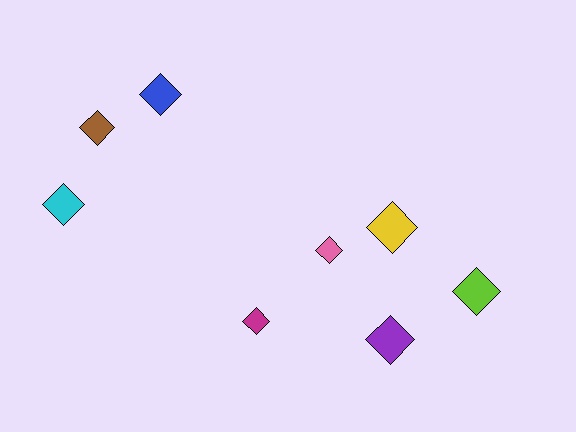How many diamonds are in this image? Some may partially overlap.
There are 8 diamonds.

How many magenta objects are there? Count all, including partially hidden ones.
There is 1 magenta object.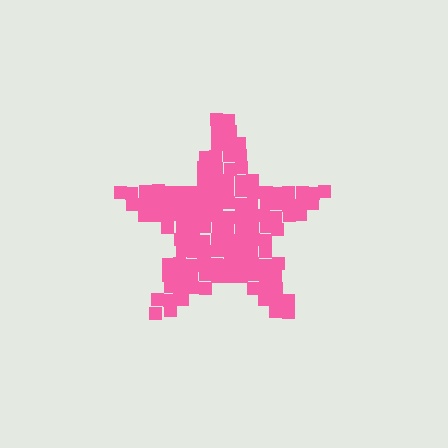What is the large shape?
The large shape is a star.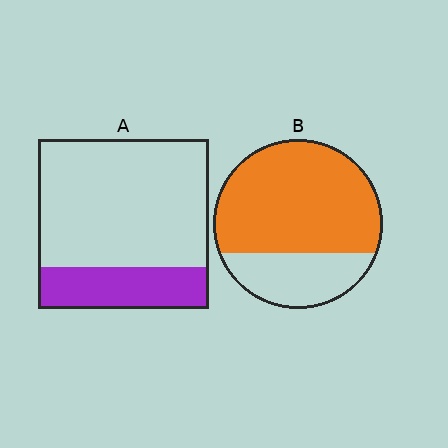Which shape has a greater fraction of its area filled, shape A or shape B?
Shape B.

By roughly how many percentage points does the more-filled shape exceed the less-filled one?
By roughly 45 percentage points (B over A).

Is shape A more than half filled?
No.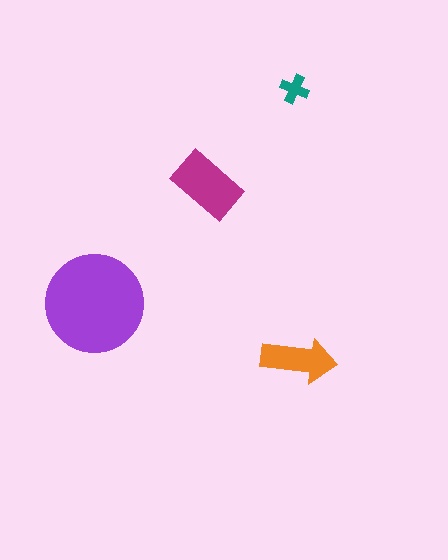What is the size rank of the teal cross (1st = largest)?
4th.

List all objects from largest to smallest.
The purple circle, the magenta rectangle, the orange arrow, the teal cross.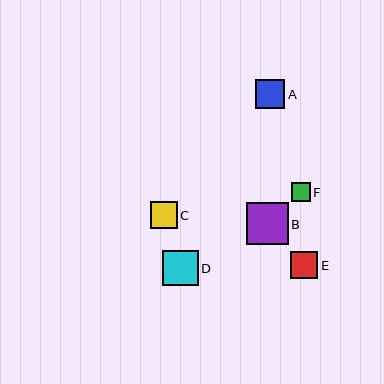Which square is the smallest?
Square F is the smallest with a size of approximately 19 pixels.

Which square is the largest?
Square B is the largest with a size of approximately 42 pixels.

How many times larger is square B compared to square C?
Square B is approximately 1.6 times the size of square C.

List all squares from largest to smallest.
From largest to smallest: B, D, A, E, C, F.